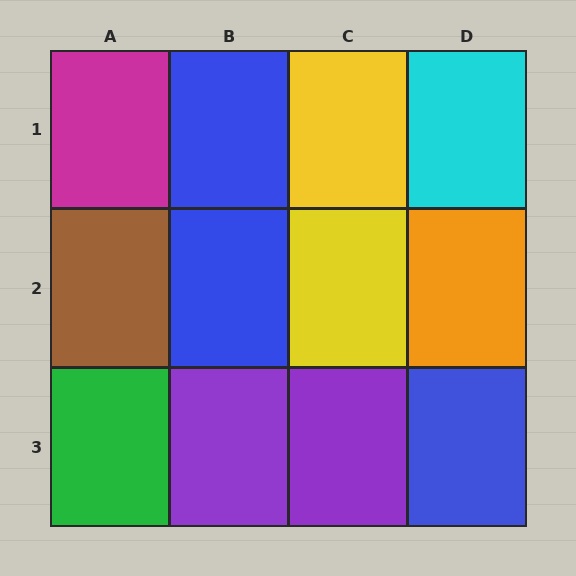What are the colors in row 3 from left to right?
Green, purple, purple, blue.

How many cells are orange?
1 cell is orange.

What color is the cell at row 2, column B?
Blue.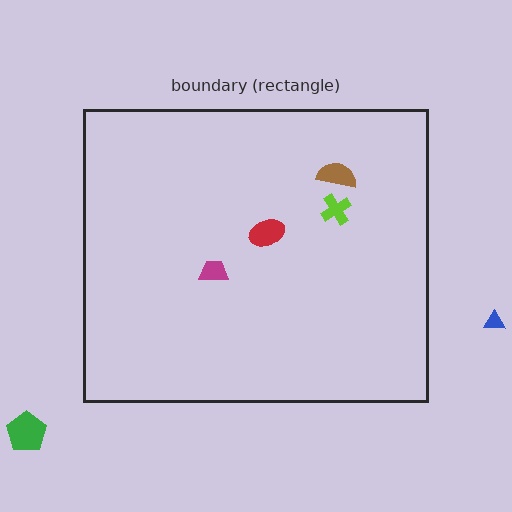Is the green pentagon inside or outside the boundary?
Outside.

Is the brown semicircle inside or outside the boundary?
Inside.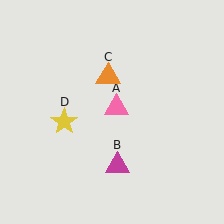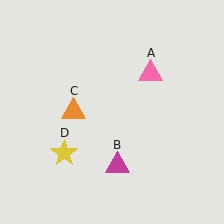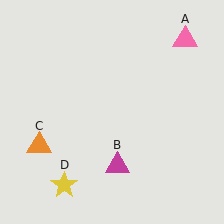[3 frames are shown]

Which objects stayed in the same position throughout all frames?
Magenta triangle (object B) remained stationary.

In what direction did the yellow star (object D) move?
The yellow star (object D) moved down.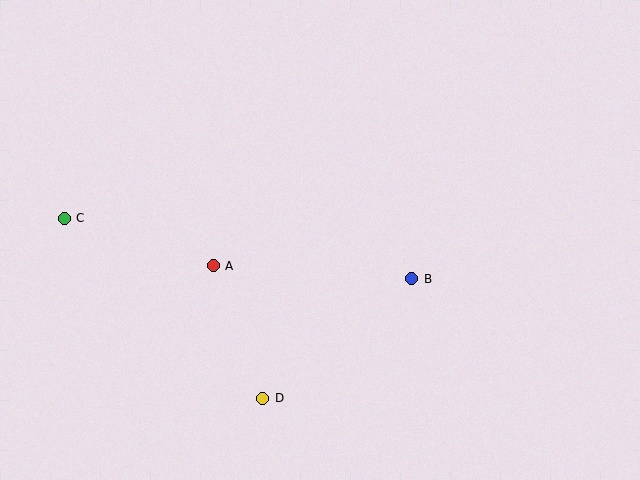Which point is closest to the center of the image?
Point B at (412, 279) is closest to the center.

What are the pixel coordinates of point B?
Point B is at (412, 279).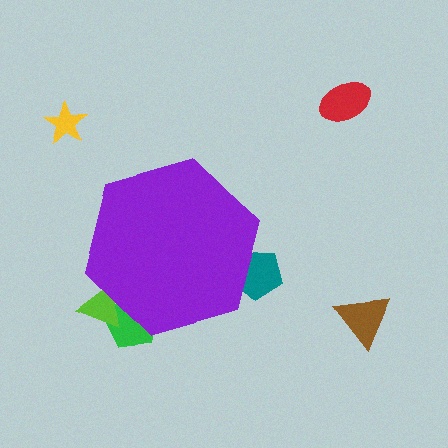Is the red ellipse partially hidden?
No, the red ellipse is fully visible.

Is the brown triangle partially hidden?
No, the brown triangle is fully visible.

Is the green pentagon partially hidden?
Yes, the green pentagon is partially hidden behind the purple hexagon.